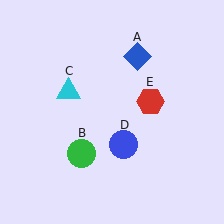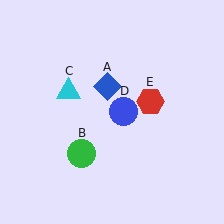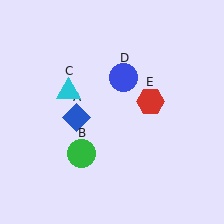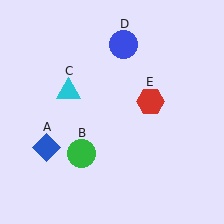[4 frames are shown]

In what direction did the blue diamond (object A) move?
The blue diamond (object A) moved down and to the left.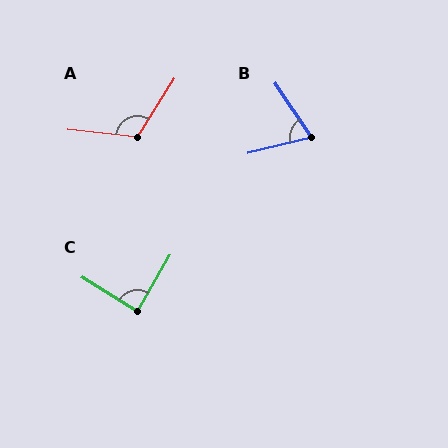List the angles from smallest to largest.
B (70°), C (88°), A (116°).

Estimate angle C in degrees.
Approximately 88 degrees.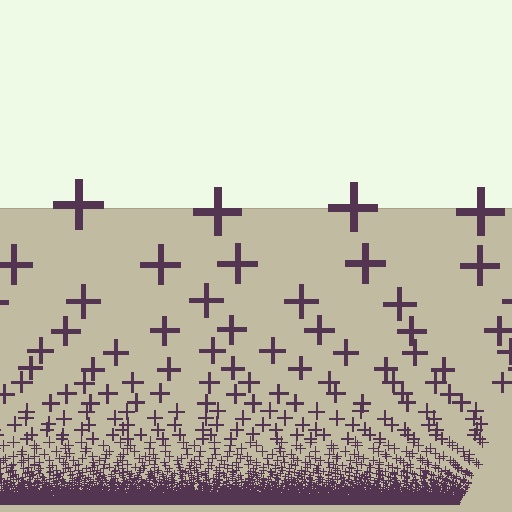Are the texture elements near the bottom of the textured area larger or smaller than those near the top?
Smaller. The gradient is inverted — elements near the bottom are smaller and denser.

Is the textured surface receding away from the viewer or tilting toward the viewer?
The surface appears to tilt toward the viewer. Texture elements get larger and sparser toward the top.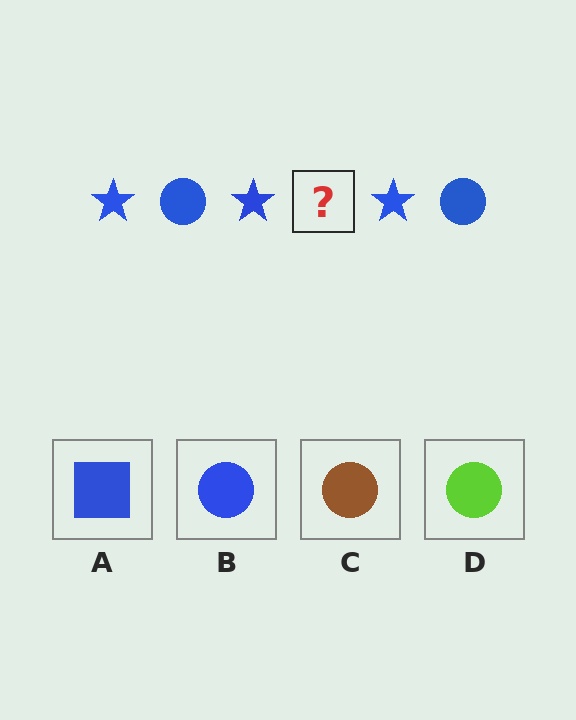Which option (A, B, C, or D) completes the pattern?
B.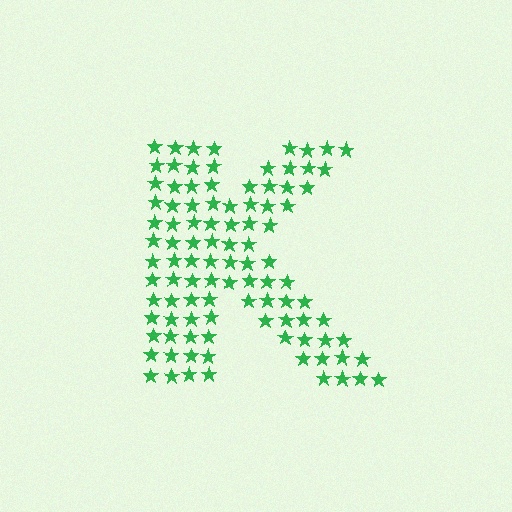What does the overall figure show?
The overall figure shows the letter K.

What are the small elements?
The small elements are stars.